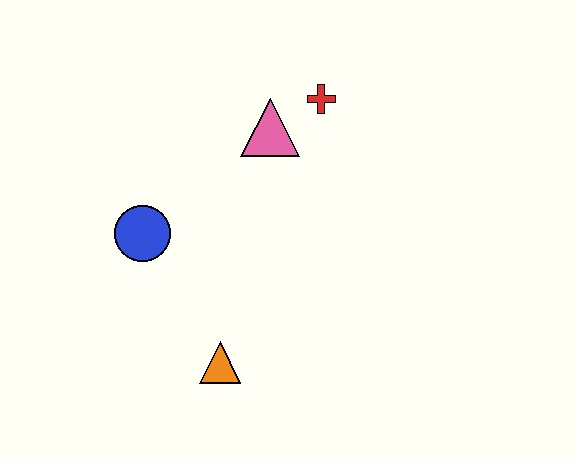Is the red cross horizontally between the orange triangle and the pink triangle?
No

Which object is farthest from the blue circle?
The red cross is farthest from the blue circle.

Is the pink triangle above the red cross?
No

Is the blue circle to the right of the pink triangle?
No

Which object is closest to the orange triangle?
The blue circle is closest to the orange triangle.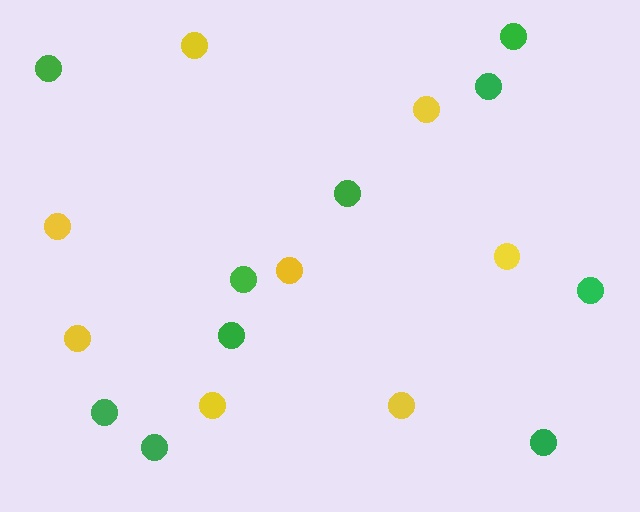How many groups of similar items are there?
There are 2 groups: one group of yellow circles (8) and one group of green circles (10).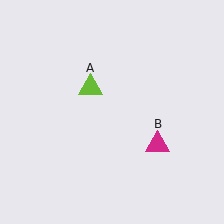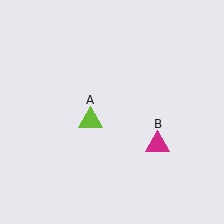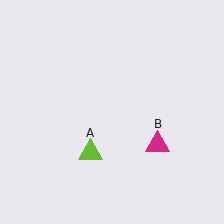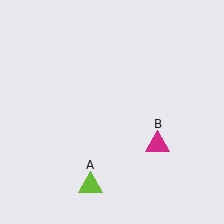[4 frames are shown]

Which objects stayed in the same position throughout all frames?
Magenta triangle (object B) remained stationary.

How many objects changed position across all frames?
1 object changed position: lime triangle (object A).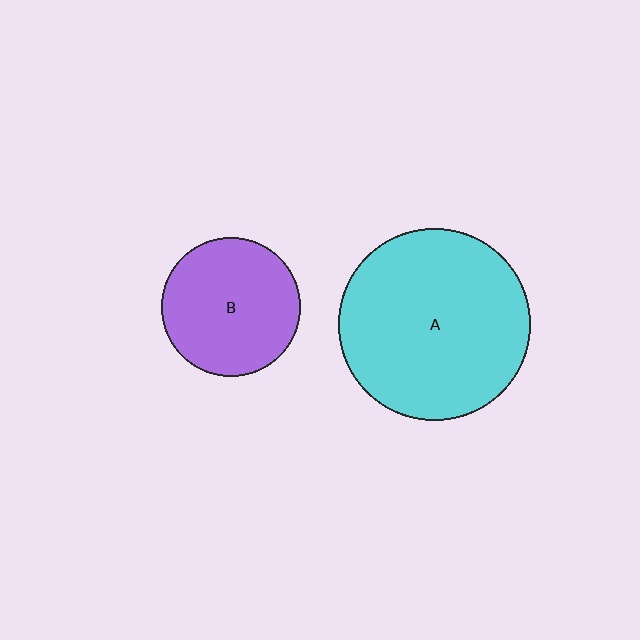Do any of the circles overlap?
No, none of the circles overlap.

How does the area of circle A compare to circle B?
Approximately 1.9 times.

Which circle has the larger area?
Circle A (cyan).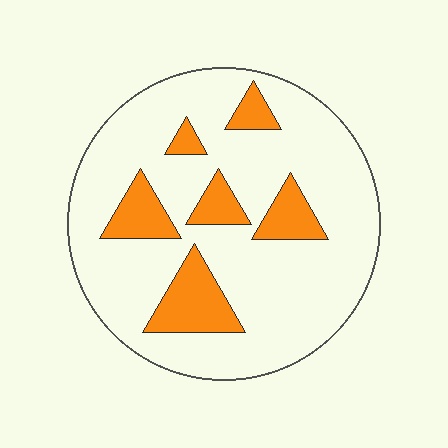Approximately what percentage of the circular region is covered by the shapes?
Approximately 20%.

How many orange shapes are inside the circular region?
6.